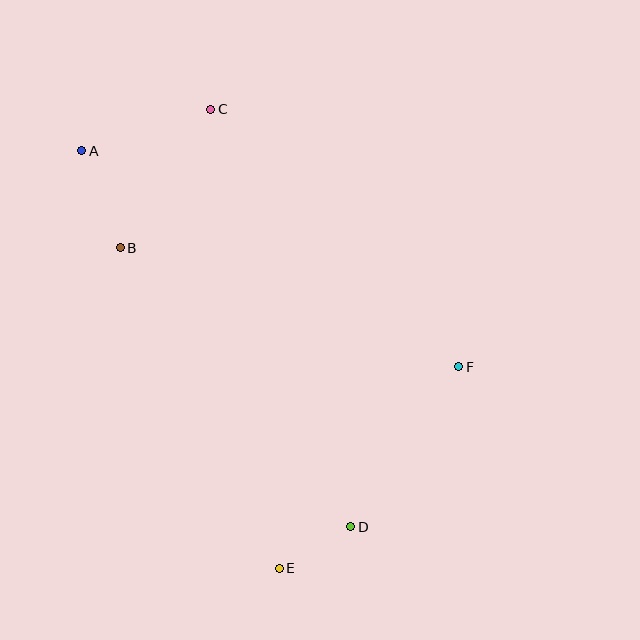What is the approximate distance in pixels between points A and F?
The distance between A and F is approximately 434 pixels.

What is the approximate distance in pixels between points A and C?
The distance between A and C is approximately 135 pixels.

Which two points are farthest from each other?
Points C and E are farthest from each other.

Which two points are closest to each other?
Points D and E are closest to each other.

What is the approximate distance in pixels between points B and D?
The distance between B and D is approximately 362 pixels.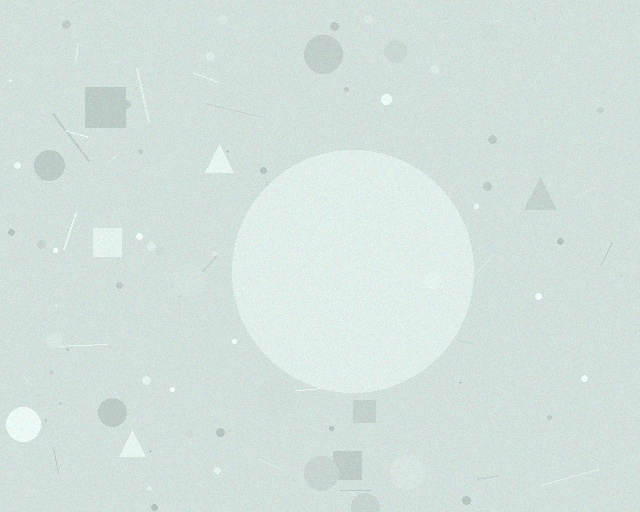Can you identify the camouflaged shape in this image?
The camouflaged shape is a circle.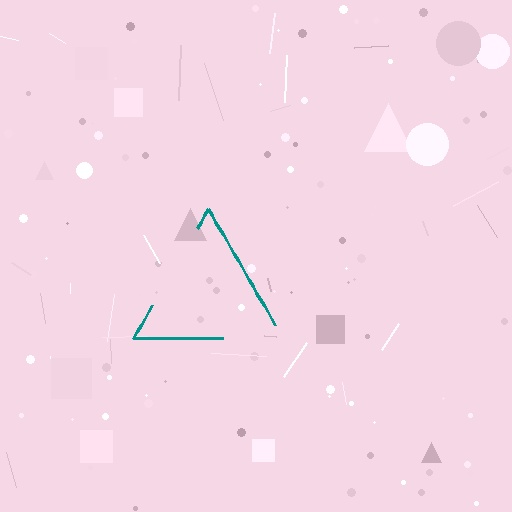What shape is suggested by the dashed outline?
The dashed outline suggests a triangle.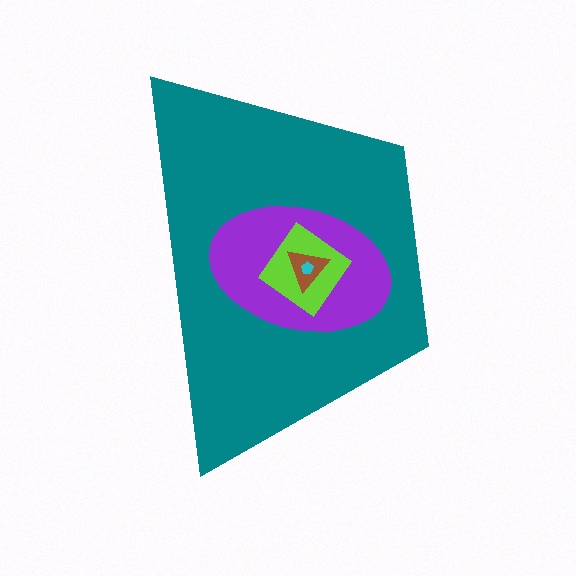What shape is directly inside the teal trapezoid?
The purple ellipse.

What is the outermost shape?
The teal trapezoid.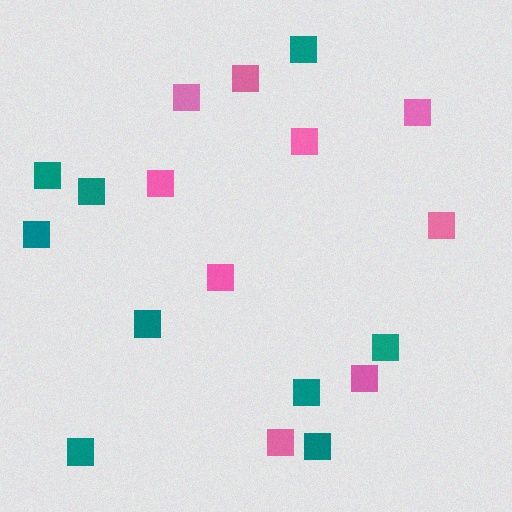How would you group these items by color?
There are 2 groups: one group of teal squares (9) and one group of pink squares (9).